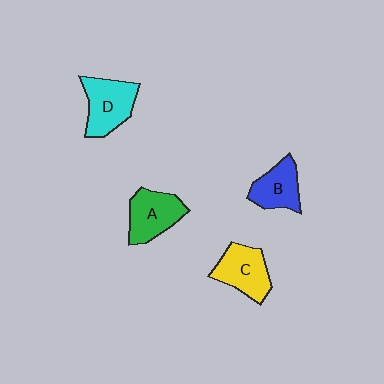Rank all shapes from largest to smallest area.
From largest to smallest: D (cyan), A (green), C (yellow), B (blue).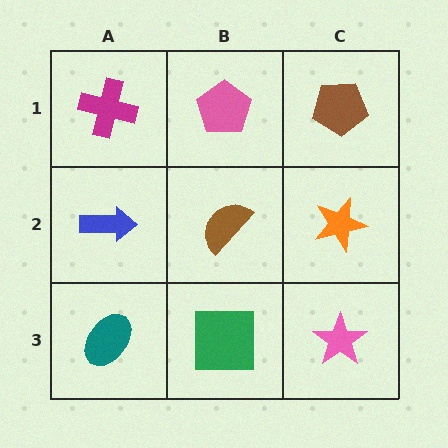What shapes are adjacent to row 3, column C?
An orange star (row 2, column C), a green square (row 3, column B).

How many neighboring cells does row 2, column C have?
3.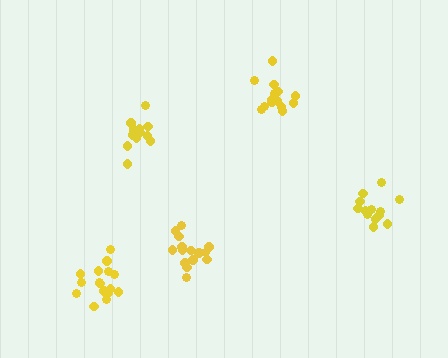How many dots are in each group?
Group 1: 15 dots, Group 2: 13 dots, Group 3: 16 dots, Group 4: 14 dots, Group 5: 15 dots (73 total).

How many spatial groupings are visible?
There are 5 spatial groupings.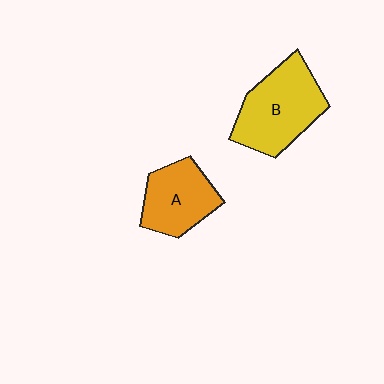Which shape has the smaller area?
Shape A (orange).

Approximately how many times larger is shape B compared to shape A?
Approximately 1.3 times.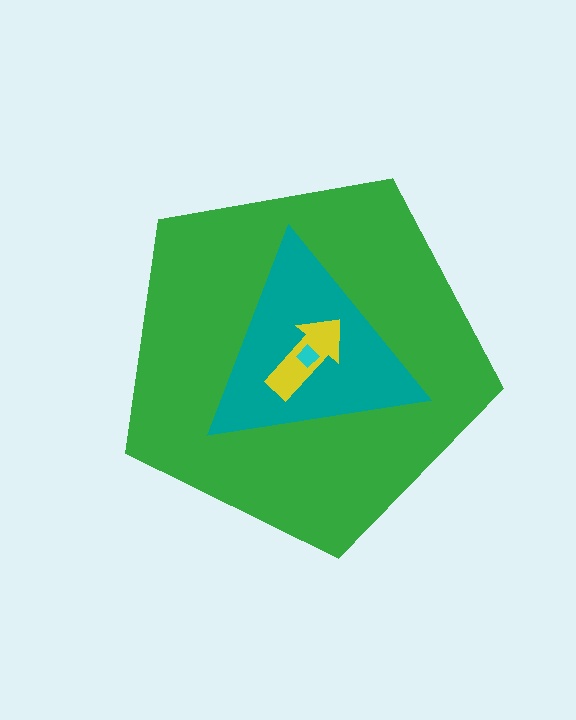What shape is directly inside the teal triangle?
The yellow arrow.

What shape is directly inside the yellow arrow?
The cyan diamond.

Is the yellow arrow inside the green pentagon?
Yes.